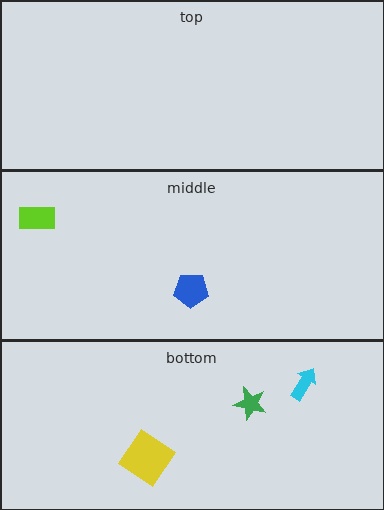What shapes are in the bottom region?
The cyan arrow, the green star, the yellow diamond.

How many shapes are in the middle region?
2.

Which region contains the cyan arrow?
The bottom region.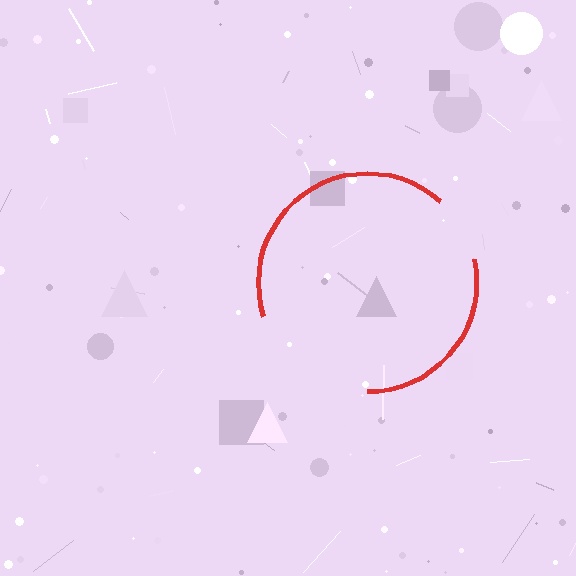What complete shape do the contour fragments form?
The contour fragments form a circle.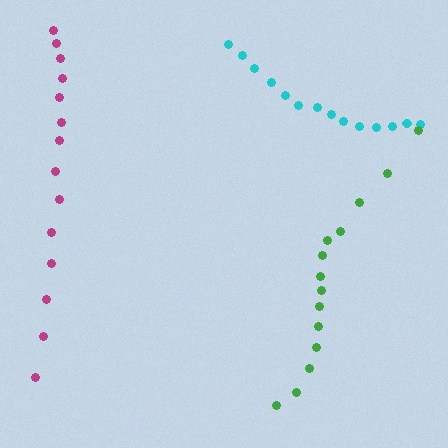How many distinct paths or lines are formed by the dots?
There are 3 distinct paths.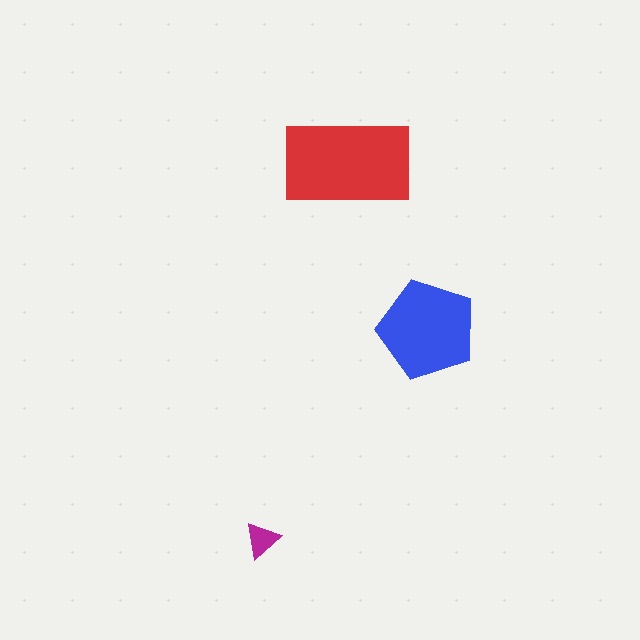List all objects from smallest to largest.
The magenta triangle, the blue pentagon, the red rectangle.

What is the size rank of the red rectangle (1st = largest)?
1st.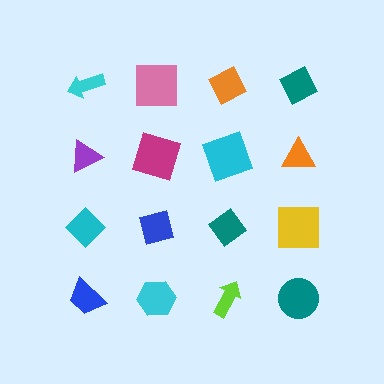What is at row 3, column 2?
A blue square.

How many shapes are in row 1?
4 shapes.